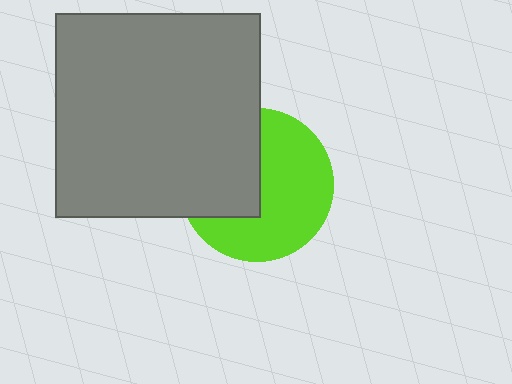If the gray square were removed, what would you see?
You would see the complete lime circle.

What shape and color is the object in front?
The object in front is a gray square.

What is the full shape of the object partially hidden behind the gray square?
The partially hidden object is a lime circle.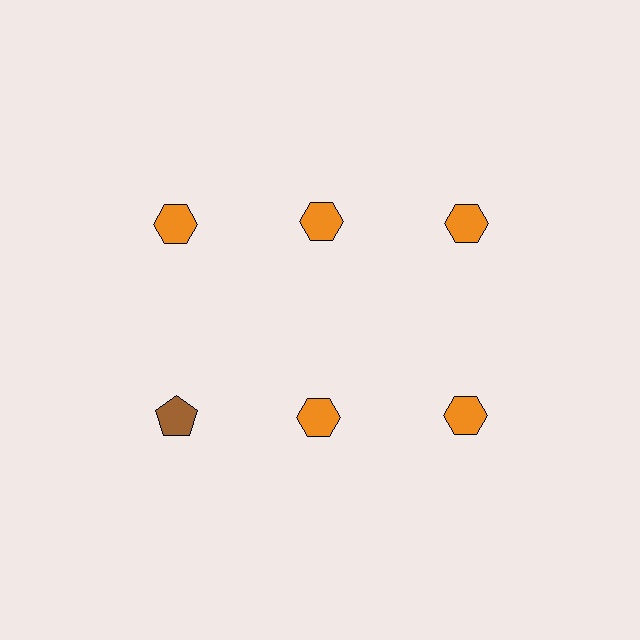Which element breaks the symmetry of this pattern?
The brown pentagon in the second row, leftmost column breaks the symmetry. All other shapes are orange hexagons.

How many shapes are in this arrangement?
There are 6 shapes arranged in a grid pattern.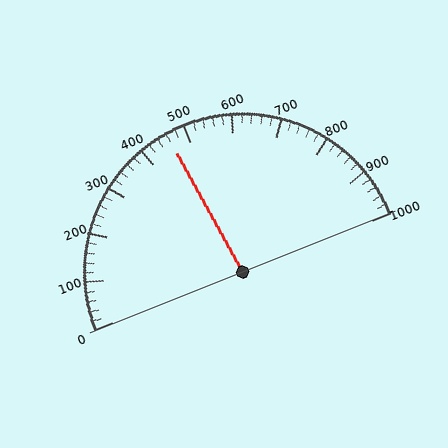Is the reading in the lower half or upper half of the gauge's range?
The reading is in the lower half of the range (0 to 1000).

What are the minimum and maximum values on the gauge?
The gauge ranges from 0 to 1000.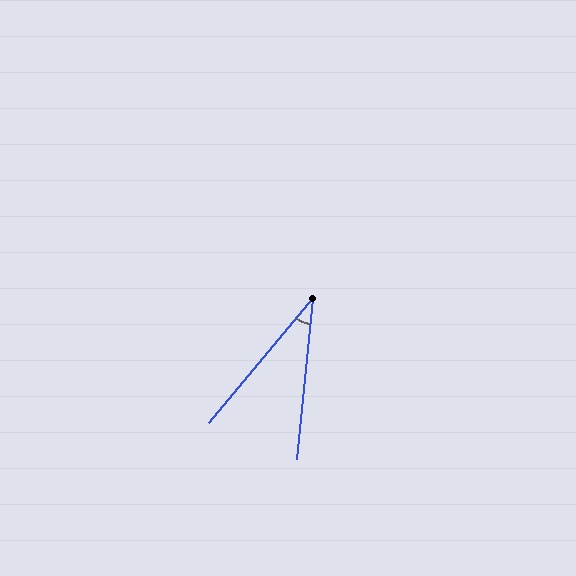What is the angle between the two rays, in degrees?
Approximately 34 degrees.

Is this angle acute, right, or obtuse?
It is acute.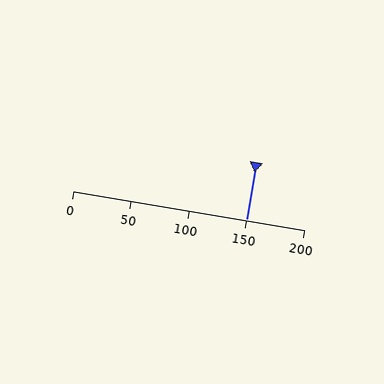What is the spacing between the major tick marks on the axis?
The major ticks are spaced 50 apart.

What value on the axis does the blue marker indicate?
The marker indicates approximately 150.